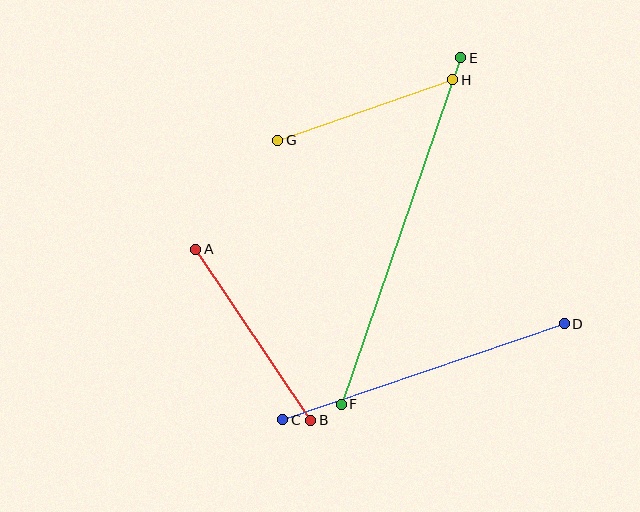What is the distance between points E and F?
The distance is approximately 367 pixels.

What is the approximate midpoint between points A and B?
The midpoint is at approximately (253, 335) pixels.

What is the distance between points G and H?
The distance is approximately 185 pixels.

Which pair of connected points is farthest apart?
Points E and F are farthest apart.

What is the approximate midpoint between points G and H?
The midpoint is at approximately (365, 110) pixels.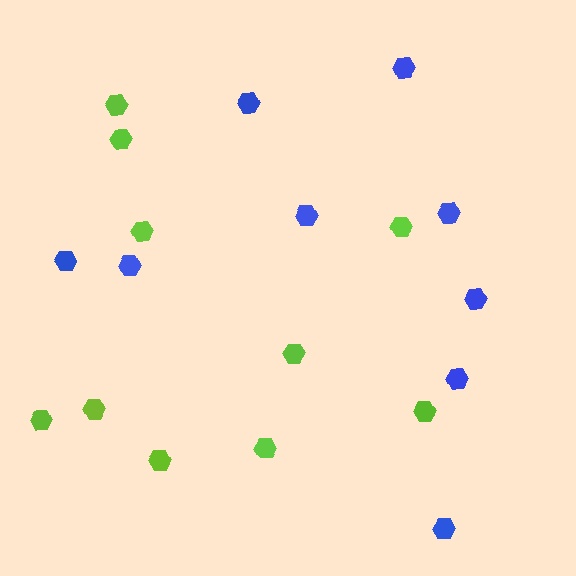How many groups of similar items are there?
There are 2 groups: one group of lime hexagons (10) and one group of blue hexagons (9).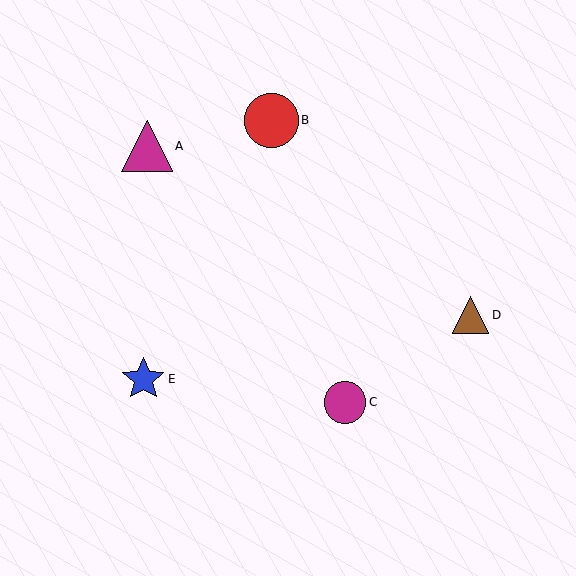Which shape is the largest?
The red circle (labeled B) is the largest.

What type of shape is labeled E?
Shape E is a blue star.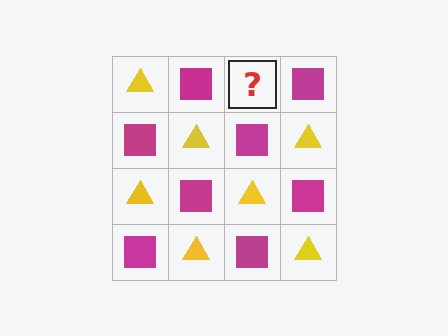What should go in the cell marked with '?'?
The missing cell should contain a yellow triangle.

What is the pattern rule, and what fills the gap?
The rule is that it alternates yellow triangle and magenta square in a checkerboard pattern. The gap should be filled with a yellow triangle.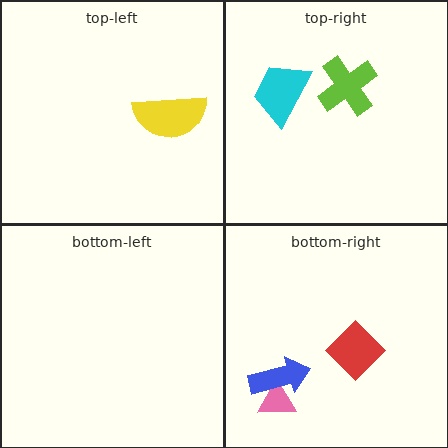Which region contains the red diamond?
The bottom-right region.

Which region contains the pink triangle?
The bottom-right region.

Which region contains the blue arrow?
The bottom-right region.